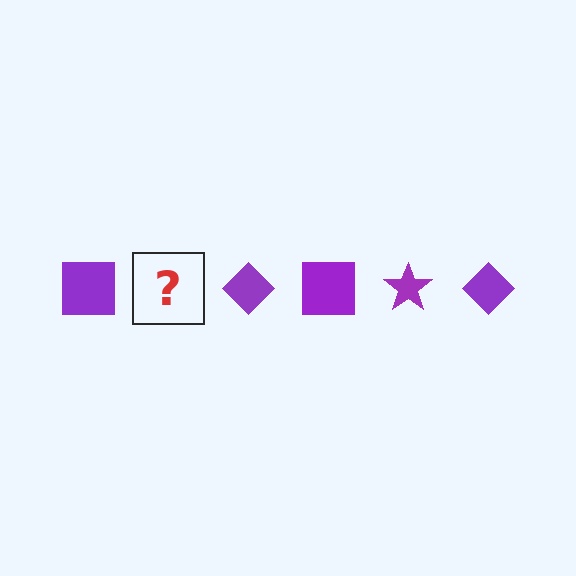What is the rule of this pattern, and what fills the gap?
The rule is that the pattern cycles through square, star, diamond shapes in purple. The gap should be filled with a purple star.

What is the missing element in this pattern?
The missing element is a purple star.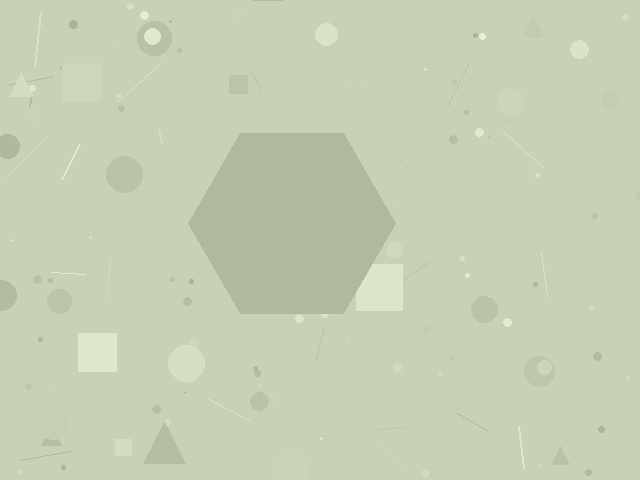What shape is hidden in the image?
A hexagon is hidden in the image.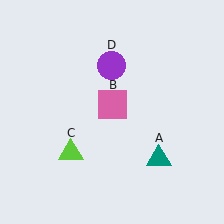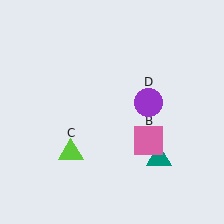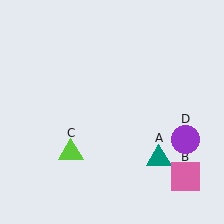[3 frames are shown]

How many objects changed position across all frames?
2 objects changed position: pink square (object B), purple circle (object D).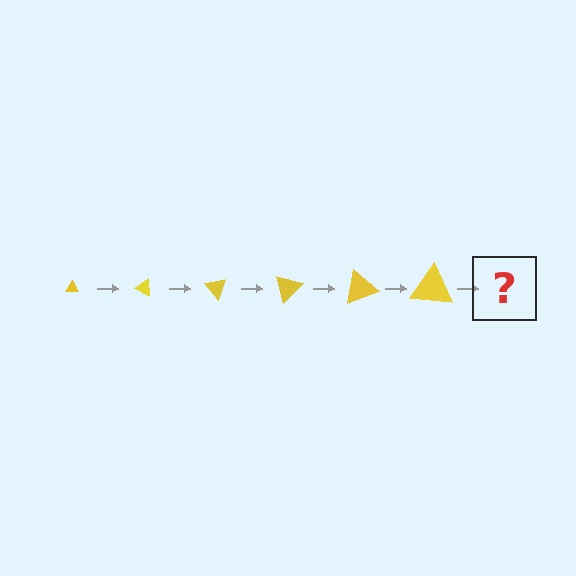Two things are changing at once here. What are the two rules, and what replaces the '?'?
The two rules are that the triangle grows larger each step and it rotates 25 degrees each step. The '?' should be a triangle, larger than the previous one and rotated 150 degrees from the start.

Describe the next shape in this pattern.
It should be a triangle, larger than the previous one and rotated 150 degrees from the start.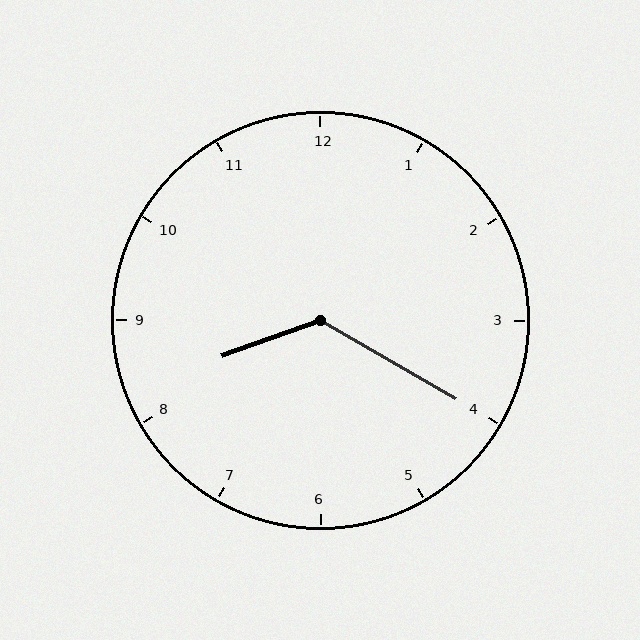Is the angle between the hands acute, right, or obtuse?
It is obtuse.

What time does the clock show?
8:20.